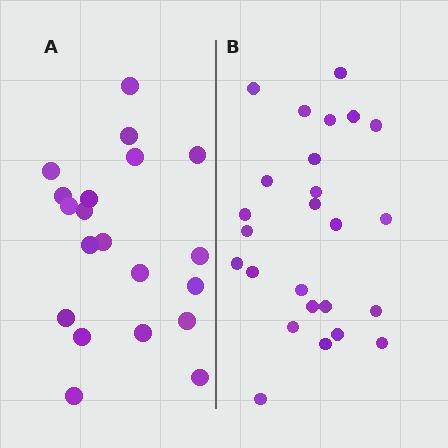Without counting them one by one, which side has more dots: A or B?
Region B (the right region) has more dots.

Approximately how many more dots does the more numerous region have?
Region B has about 5 more dots than region A.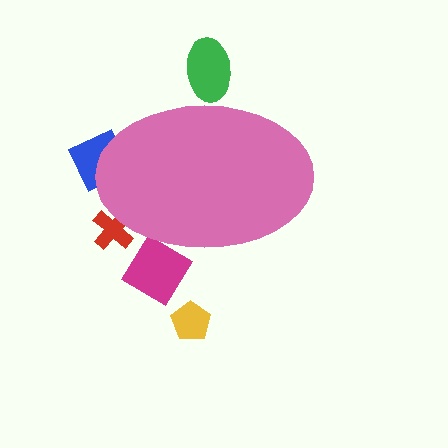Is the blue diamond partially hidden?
Yes, the blue diamond is partially hidden behind the pink ellipse.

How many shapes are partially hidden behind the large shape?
4 shapes are partially hidden.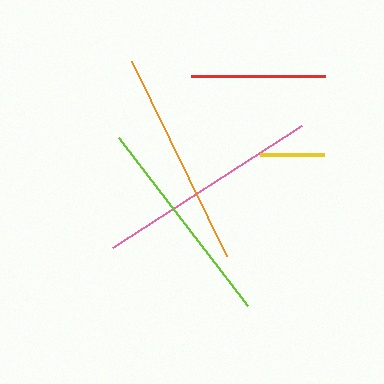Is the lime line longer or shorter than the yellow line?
The lime line is longer than the yellow line.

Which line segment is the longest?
The pink line is the longest at approximately 225 pixels.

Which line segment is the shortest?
The yellow line is the shortest at approximately 64 pixels.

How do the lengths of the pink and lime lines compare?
The pink and lime lines are approximately the same length.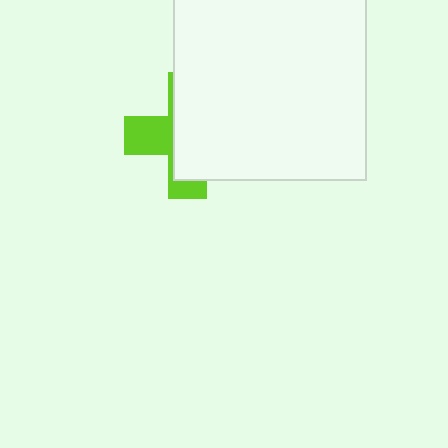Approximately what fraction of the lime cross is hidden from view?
Roughly 64% of the lime cross is hidden behind the white rectangle.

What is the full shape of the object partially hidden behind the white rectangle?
The partially hidden object is a lime cross.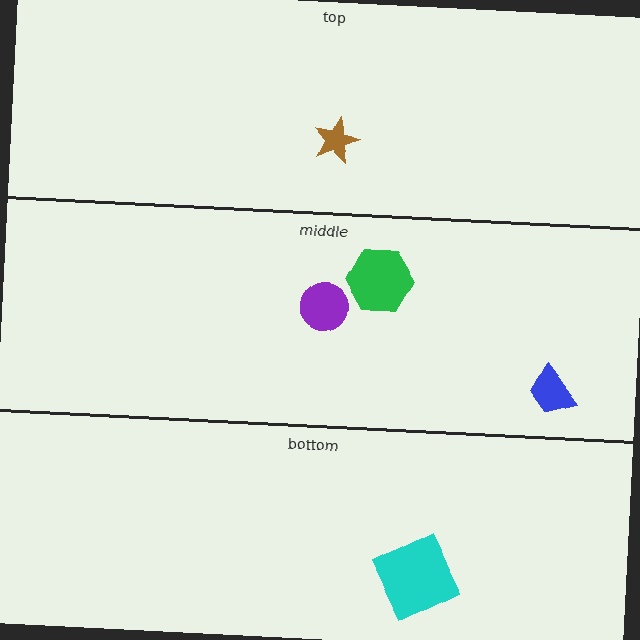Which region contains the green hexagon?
The middle region.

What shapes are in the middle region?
The blue trapezoid, the green hexagon, the purple circle.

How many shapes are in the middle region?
3.